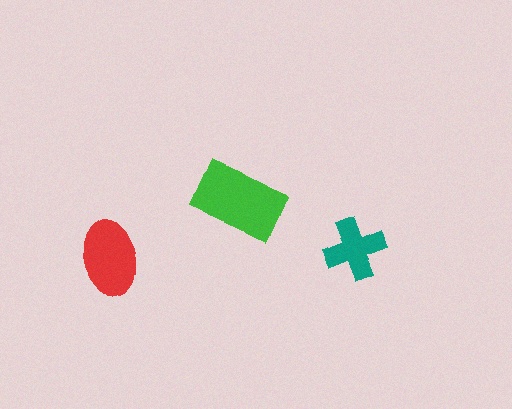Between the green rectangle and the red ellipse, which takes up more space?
The green rectangle.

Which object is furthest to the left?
The red ellipse is leftmost.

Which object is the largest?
The green rectangle.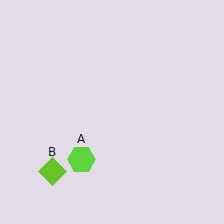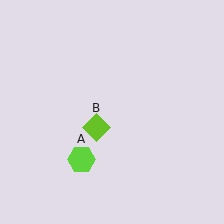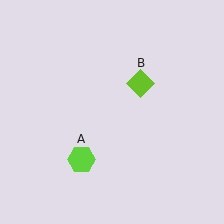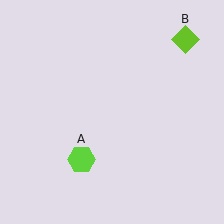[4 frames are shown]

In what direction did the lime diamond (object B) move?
The lime diamond (object B) moved up and to the right.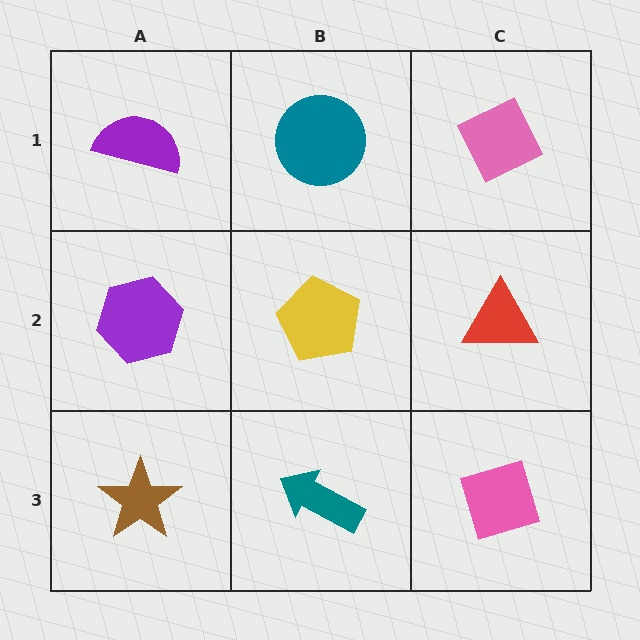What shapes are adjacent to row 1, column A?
A purple hexagon (row 2, column A), a teal circle (row 1, column B).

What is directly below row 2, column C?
A pink diamond.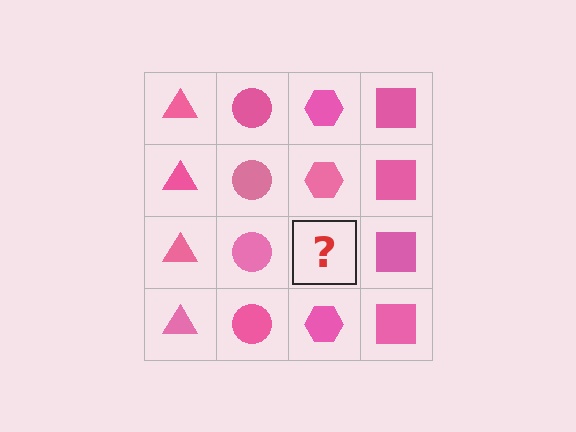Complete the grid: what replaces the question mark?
The question mark should be replaced with a pink hexagon.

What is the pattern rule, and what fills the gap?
The rule is that each column has a consistent shape. The gap should be filled with a pink hexagon.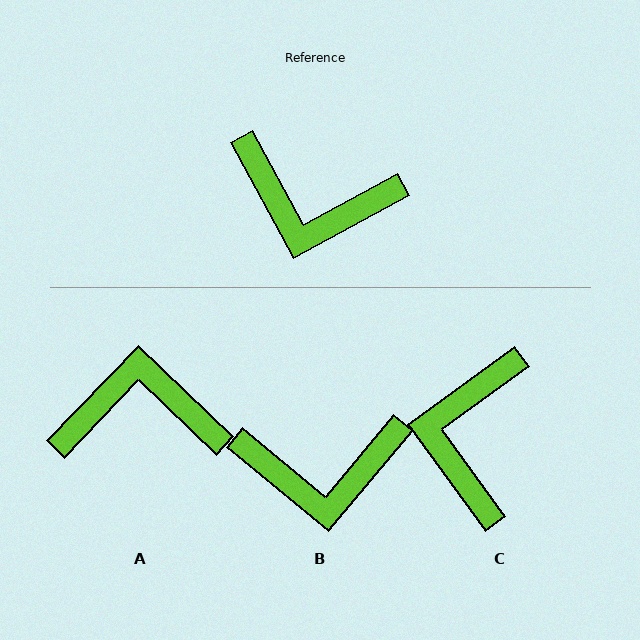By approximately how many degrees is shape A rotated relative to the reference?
Approximately 162 degrees clockwise.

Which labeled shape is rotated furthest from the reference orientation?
A, about 162 degrees away.